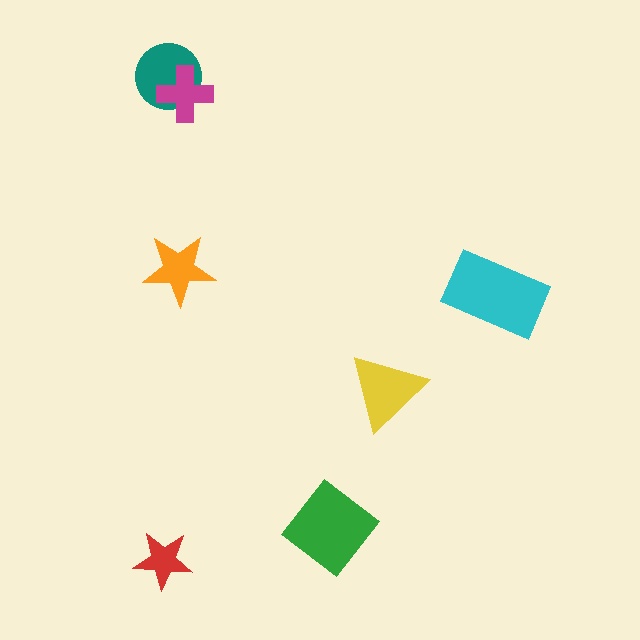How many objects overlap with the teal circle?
1 object overlaps with the teal circle.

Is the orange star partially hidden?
No, no other shape covers it.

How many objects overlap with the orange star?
0 objects overlap with the orange star.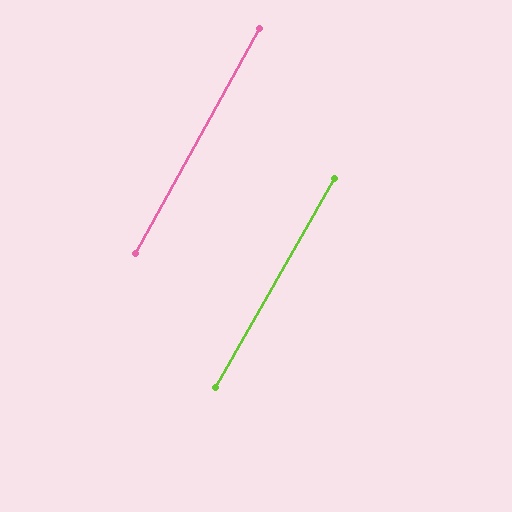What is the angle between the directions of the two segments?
Approximately 1 degree.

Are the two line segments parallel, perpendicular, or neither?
Parallel — their directions differ by only 0.9°.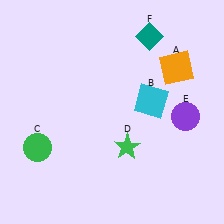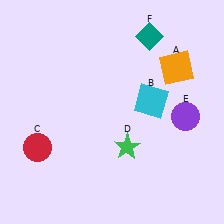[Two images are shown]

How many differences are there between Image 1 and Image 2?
There is 1 difference between the two images.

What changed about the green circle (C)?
In Image 1, C is green. In Image 2, it changed to red.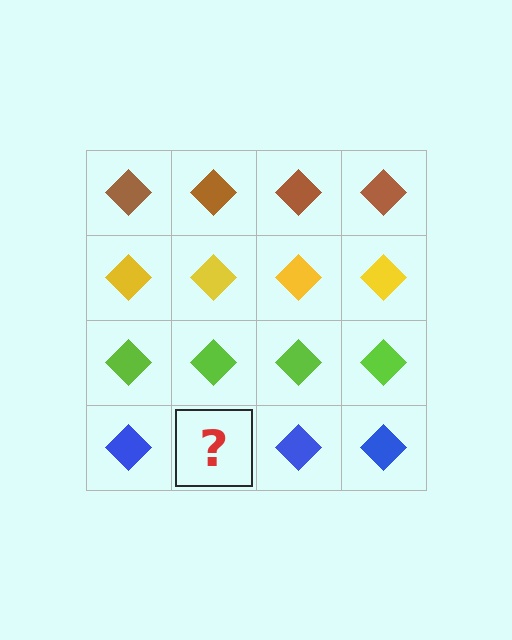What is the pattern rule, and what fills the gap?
The rule is that each row has a consistent color. The gap should be filled with a blue diamond.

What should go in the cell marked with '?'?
The missing cell should contain a blue diamond.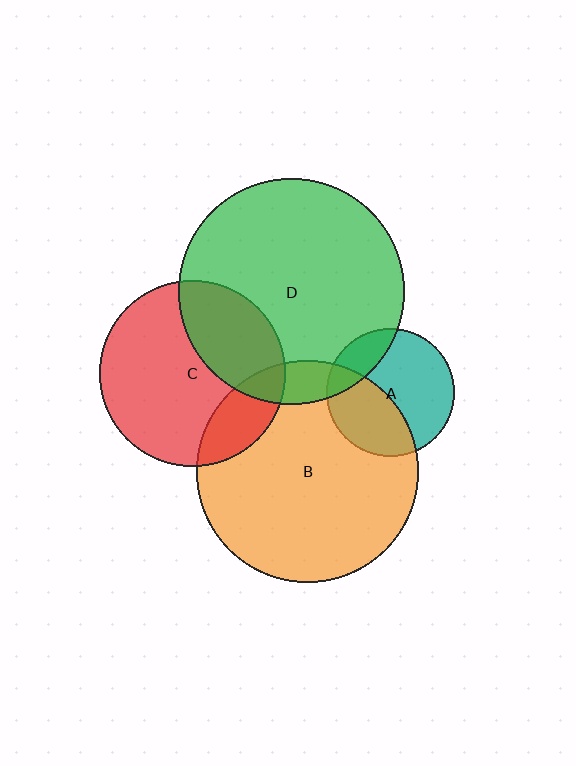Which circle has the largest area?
Circle D (green).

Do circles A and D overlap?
Yes.